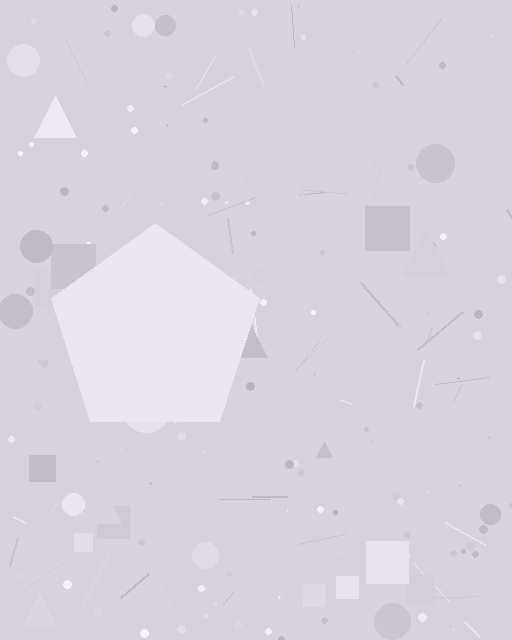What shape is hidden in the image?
A pentagon is hidden in the image.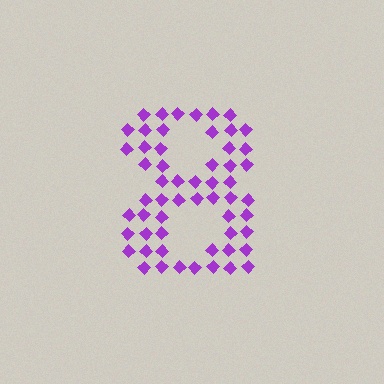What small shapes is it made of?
It is made of small diamonds.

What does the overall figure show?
The overall figure shows the digit 8.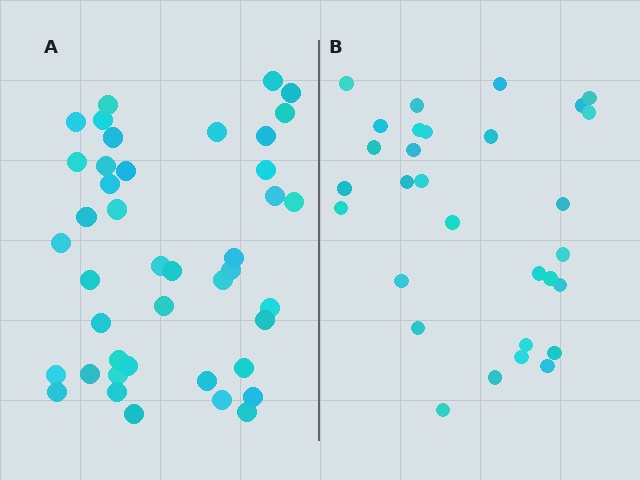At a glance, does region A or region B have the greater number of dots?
Region A (the left region) has more dots.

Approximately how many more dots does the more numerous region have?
Region A has roughly 12 or so more dots than region B.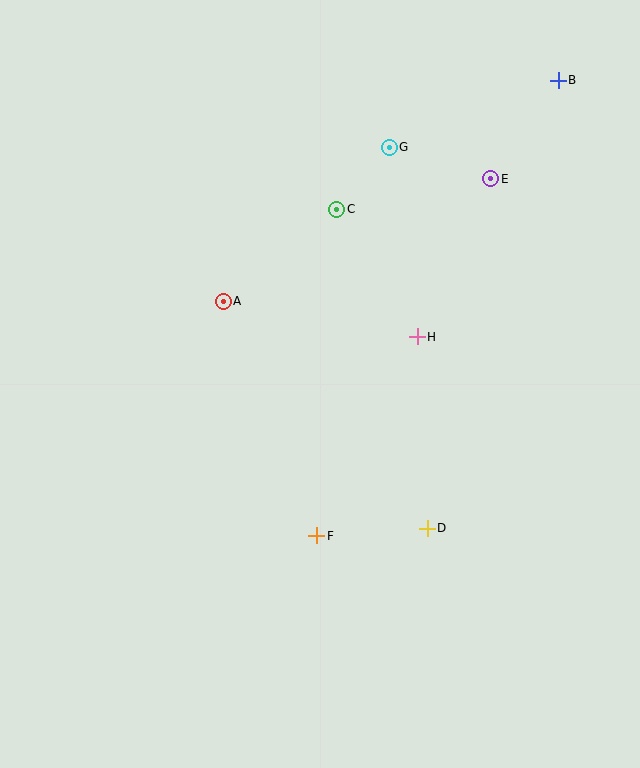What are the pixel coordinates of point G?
Point G is at (389, 147).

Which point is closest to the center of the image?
Point H at (417, 337) is closest to the center.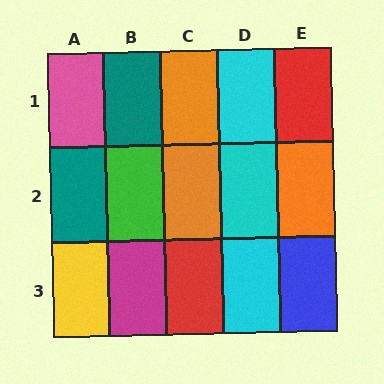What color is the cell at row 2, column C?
Orange.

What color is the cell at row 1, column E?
Red.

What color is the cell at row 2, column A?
Teal.